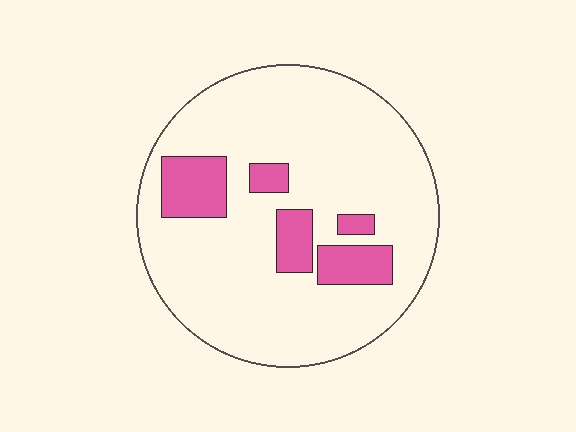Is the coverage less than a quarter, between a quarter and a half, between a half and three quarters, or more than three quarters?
Less than a quarter.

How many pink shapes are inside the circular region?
5.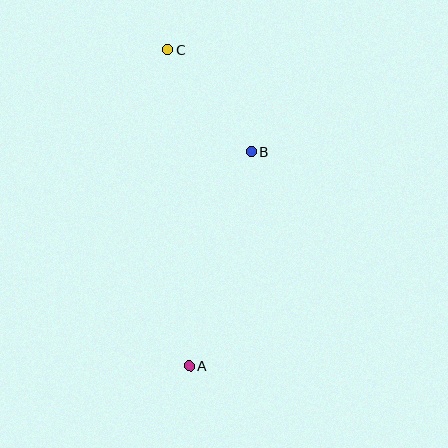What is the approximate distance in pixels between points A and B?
The distance between A and B is approximately 223 pixels.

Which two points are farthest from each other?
Points A and C are farthest from each other.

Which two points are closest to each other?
Points B and C are closest to each other.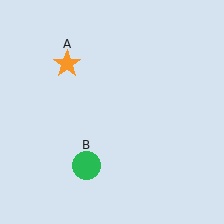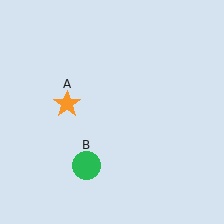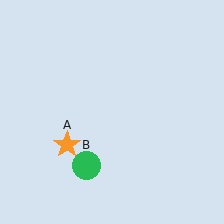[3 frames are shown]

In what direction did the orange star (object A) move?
The orange star (object A) moved down.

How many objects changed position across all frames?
1 object changed position: orange star (object A).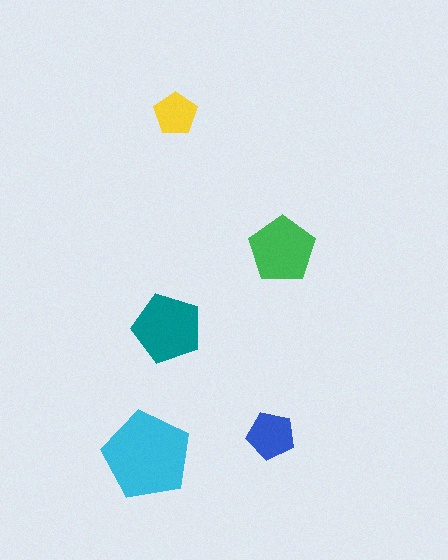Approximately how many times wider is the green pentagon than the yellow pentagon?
About 1.5 times wider.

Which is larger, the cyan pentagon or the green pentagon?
The cyan one.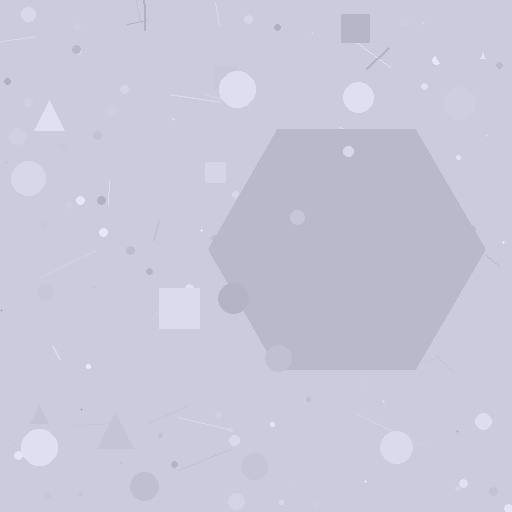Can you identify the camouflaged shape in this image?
The camouflaged shape is a hexagon.